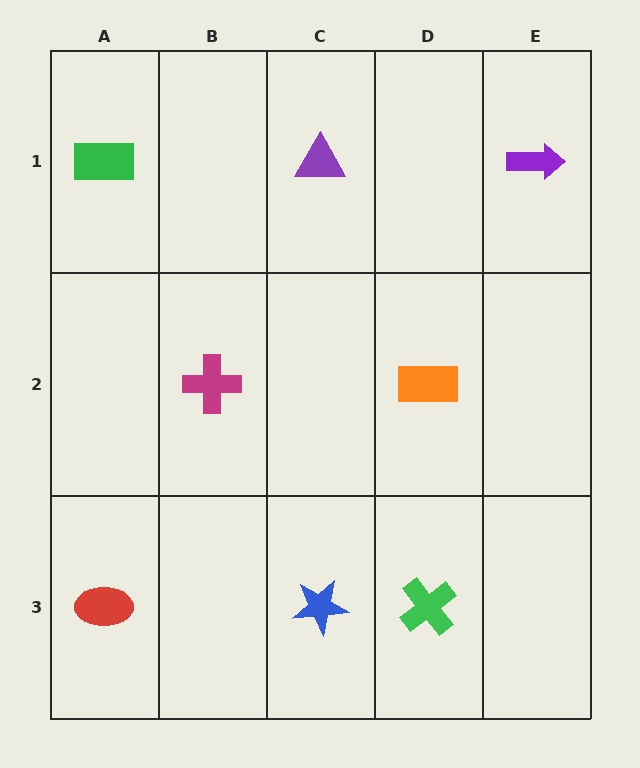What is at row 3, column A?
A red ellipse.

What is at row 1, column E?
A purple arrow.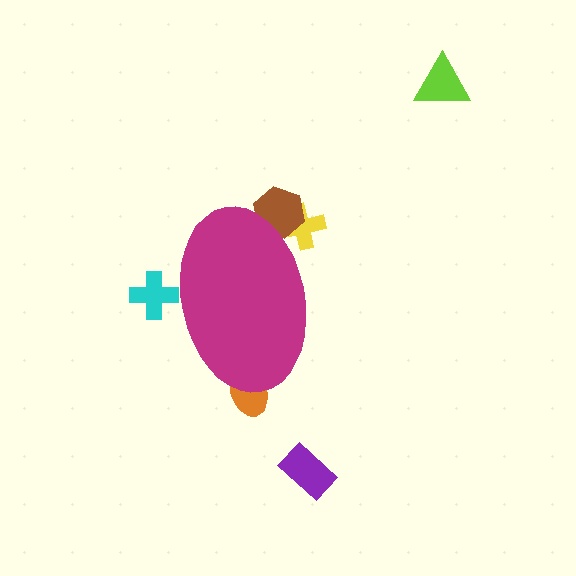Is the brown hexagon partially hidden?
Yes, the brown hexagon is partially hidden behind the magenta ellipse.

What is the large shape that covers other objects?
A magenta ellipse.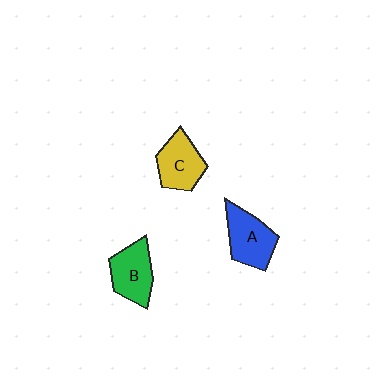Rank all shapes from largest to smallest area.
From largest to smallest: A (blue), B (green), C (yellow).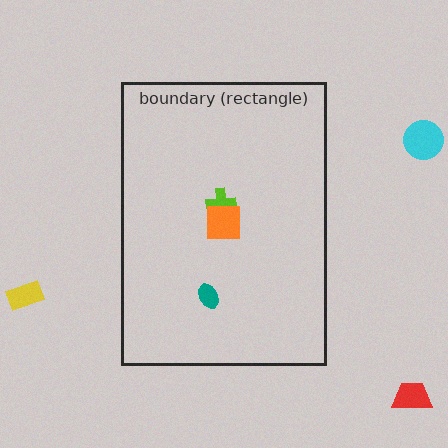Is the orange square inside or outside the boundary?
Inside.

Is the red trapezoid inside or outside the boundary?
Outside.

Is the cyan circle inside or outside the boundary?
Outside.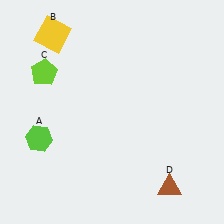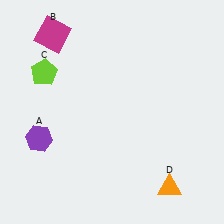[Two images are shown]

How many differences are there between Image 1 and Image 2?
There are 3 differences between the two images.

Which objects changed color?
A changed from lime to purple. B changed from yellow to magenta. D changed from brown to orange.